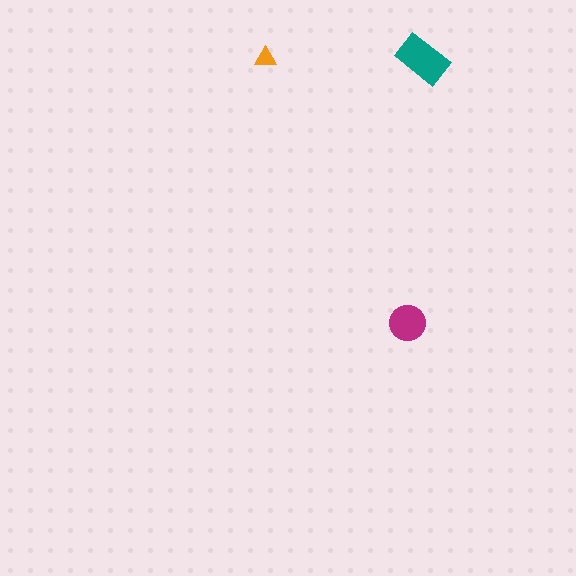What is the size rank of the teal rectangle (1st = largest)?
1st.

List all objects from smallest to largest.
The orange triangle, the magenta circle, the teal rectangle.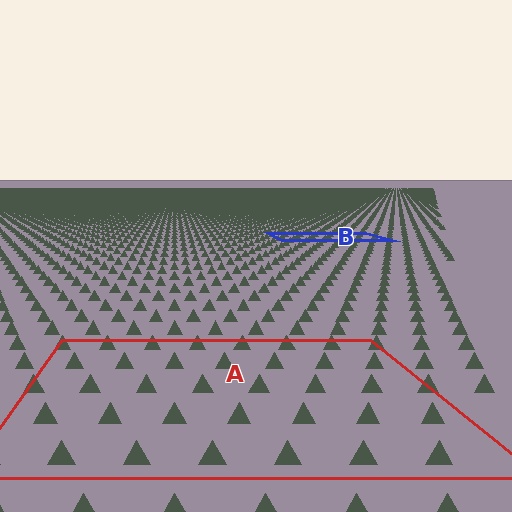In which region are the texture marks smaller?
The texture marks are smaller in region B, because it is farther away.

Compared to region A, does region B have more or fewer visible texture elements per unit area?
Region B has more texture elements per unit area — they are packed more densely because it is farther away.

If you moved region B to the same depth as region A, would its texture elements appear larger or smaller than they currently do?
They would appear larger. At a closer depth, the same texture elements are projected at a bigger on-screen size.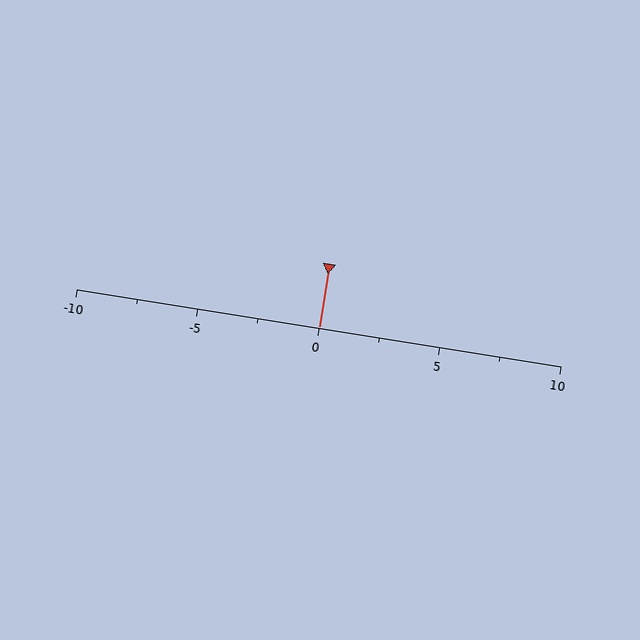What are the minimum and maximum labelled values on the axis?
The axis runs from -10 to 10.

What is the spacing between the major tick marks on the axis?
The major ticks are spaced 5 apart.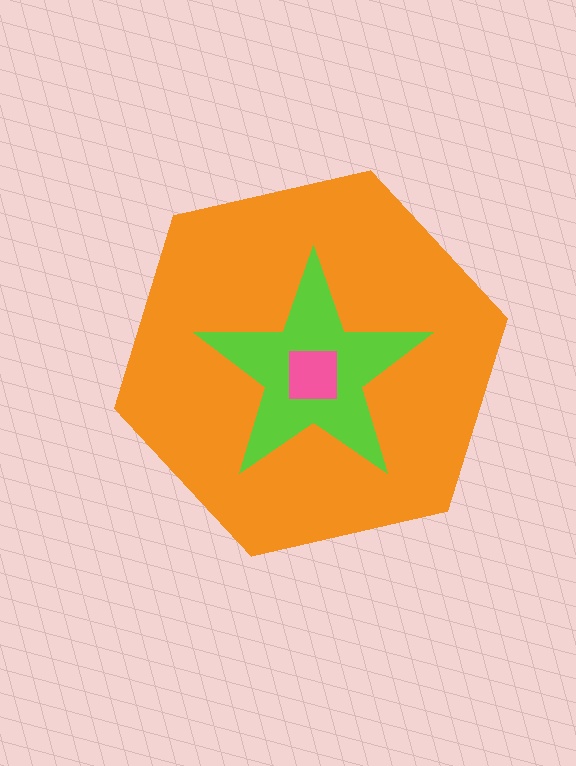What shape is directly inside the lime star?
The pink square.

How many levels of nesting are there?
3.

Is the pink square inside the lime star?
Yes.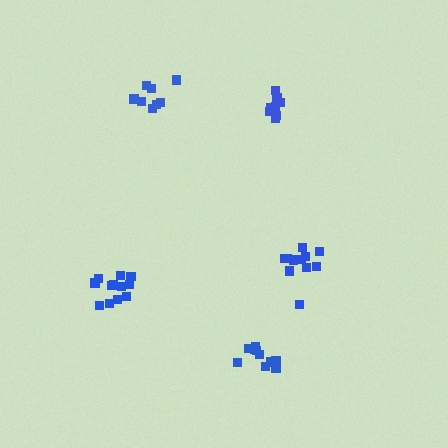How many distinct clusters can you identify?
There are 5 distinct clusters.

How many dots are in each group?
Group 1: 12 dots, Group 2: 12 dots, Group 3: 8 dots, Group 4: 8 dots, Group 5: 10 dots (50 total).